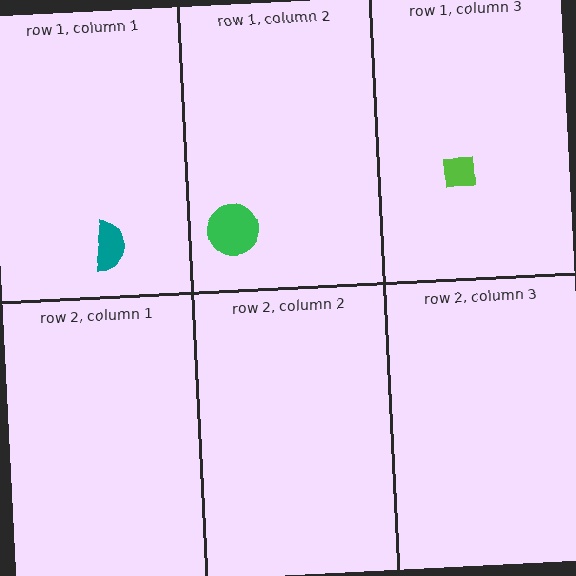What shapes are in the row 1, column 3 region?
The lime square.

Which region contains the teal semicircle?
The row 1, column 1 region.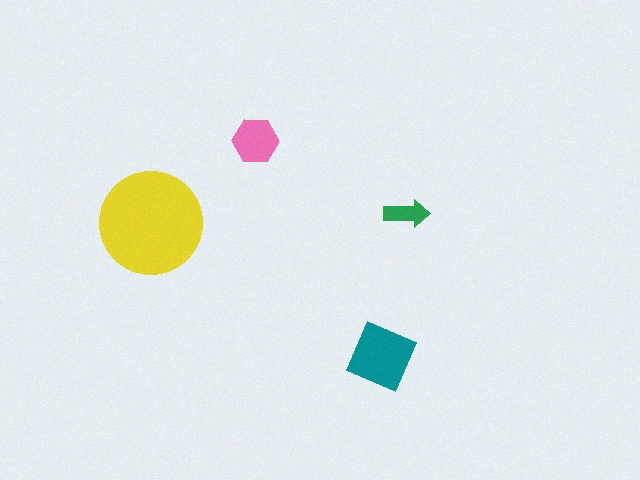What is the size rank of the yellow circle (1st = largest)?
1st.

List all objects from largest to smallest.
The yellow circle, the teal diamond, the pink hexagon, the green arrow.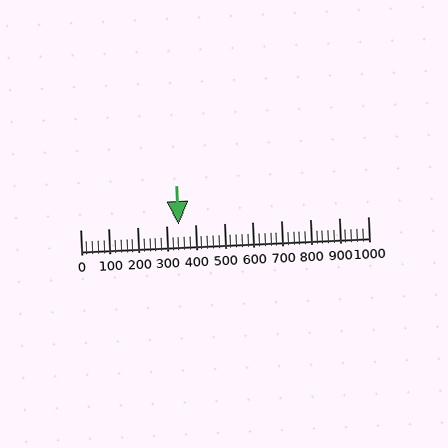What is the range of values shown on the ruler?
The ruler shows values from 0 to 1000.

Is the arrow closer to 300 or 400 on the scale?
The arrow is closer to 300.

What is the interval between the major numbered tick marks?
The major tick marks are spaced 100 units apart.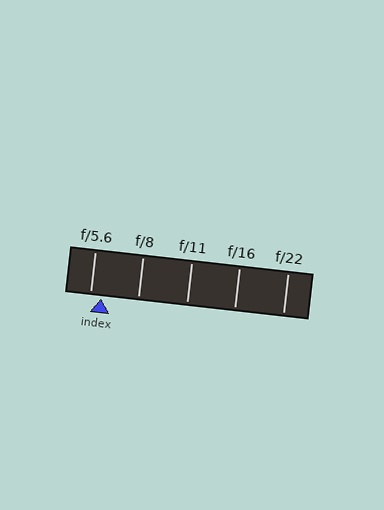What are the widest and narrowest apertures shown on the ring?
The widest aperture shown is f/5.6 and the narrowest is f/22.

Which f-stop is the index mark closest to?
The index mark is closest to f/5.6.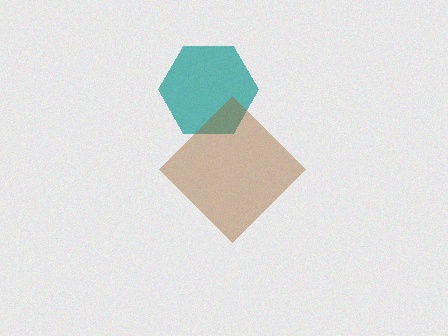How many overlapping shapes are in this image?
There are 2 overlapping shapes in the image.